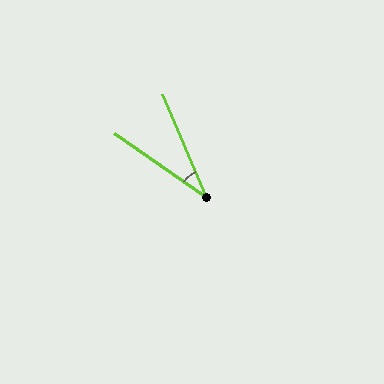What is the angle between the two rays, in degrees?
Approximately 32 degrees.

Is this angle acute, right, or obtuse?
It is acute.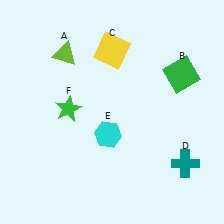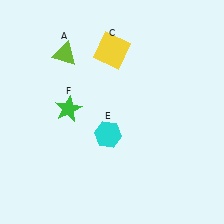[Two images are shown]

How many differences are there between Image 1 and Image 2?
There are 2 differences between the two images.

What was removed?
The green square (B), the teal cross (D) were removed in Image 2.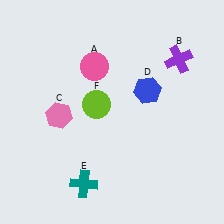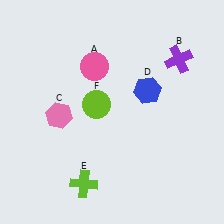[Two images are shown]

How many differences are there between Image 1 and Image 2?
There is 1 difference between the two images.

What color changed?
The cross (E) changed from teal in Image 1 to lime in Image 2.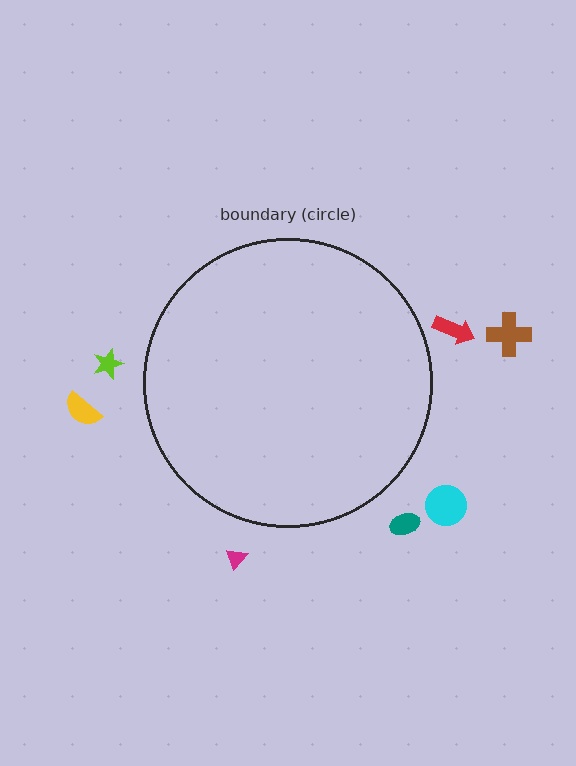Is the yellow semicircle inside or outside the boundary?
Outside.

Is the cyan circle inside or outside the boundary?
Outside.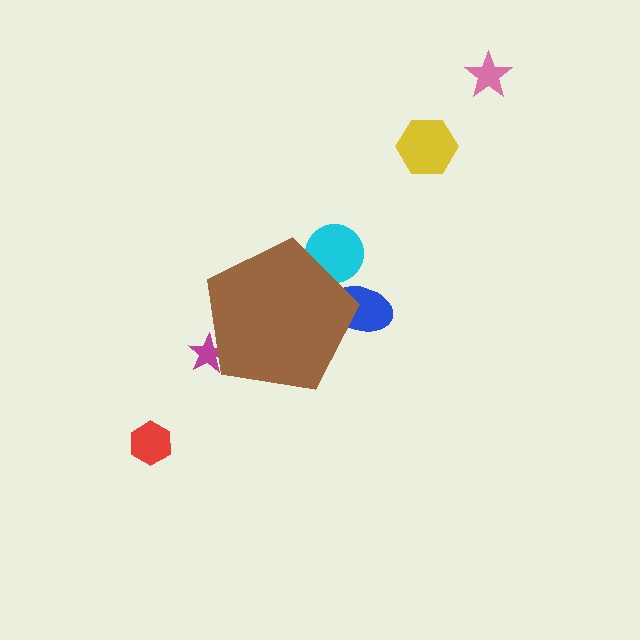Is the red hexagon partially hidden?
No, the red hexagon is fully visible.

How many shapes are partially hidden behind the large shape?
3 shapes are partially hidden.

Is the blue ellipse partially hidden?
Yes, the blue ellipse is partially hidden behind the brown pentagon.